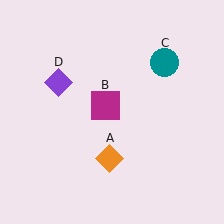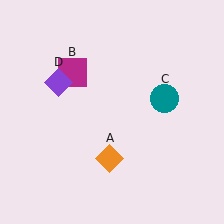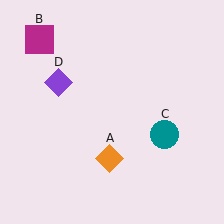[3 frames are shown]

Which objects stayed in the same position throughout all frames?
Orange diamond (object A) and purple diamond (object D) remained stationary.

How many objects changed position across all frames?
2 objects changed position: magenta square (object B), teal circle (object C).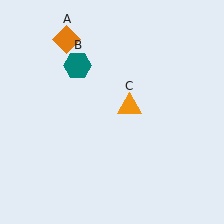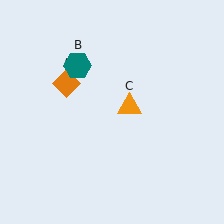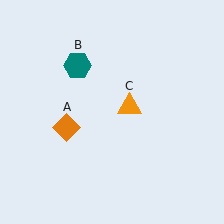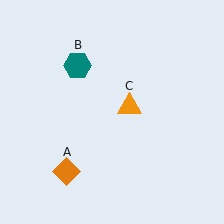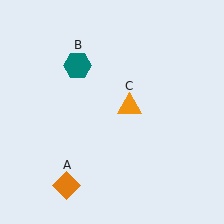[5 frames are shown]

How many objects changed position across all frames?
1 object changed position: orange diamond (object A).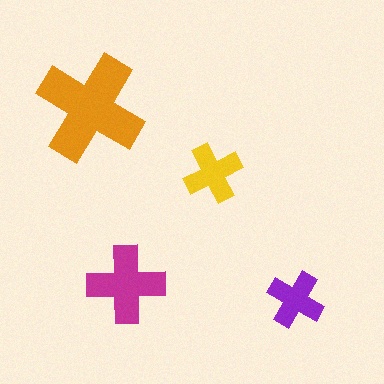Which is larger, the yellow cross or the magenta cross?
The magenta one.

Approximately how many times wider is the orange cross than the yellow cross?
About 2 times wider.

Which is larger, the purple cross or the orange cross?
The orange one.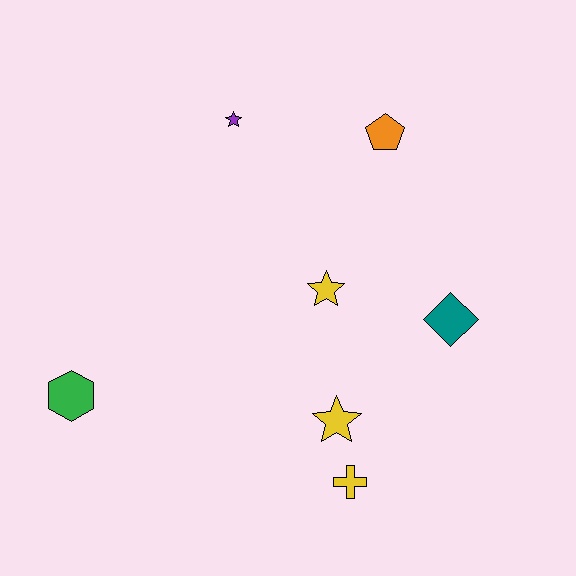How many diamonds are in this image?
There is 1 diamond.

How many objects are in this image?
There are 7 objects.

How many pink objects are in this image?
There are no pink objects.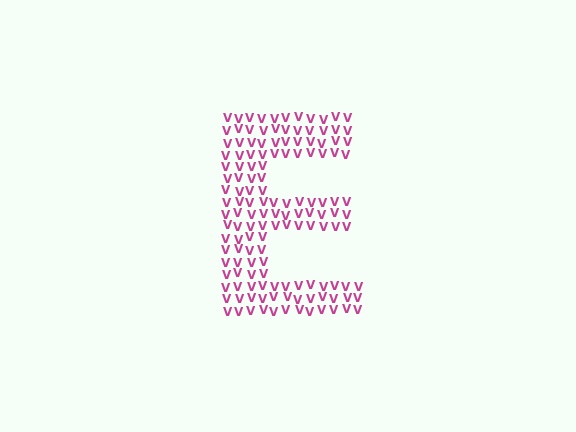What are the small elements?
The small elements are letter V's.